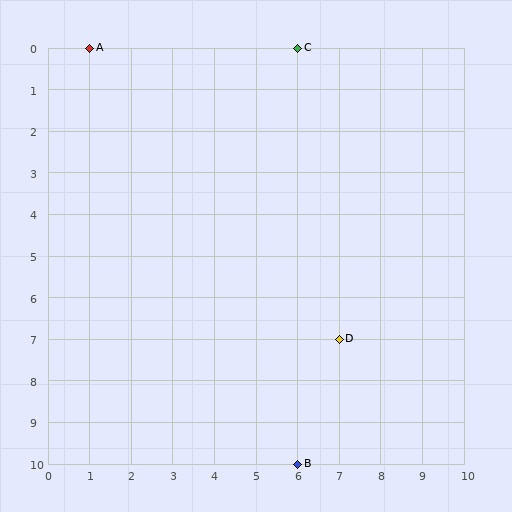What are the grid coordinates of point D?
Point D is at grid coordinates (7, 7).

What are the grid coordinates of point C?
Point C is at grid coordinates (6, 0).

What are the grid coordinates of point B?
Point B is at grid coordinates (6, 10).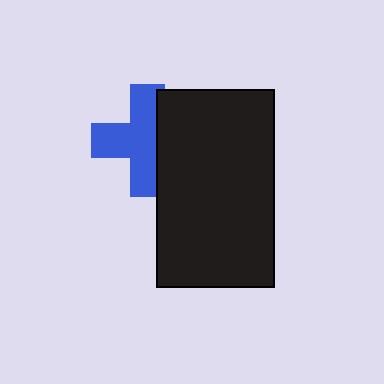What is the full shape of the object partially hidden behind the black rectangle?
The partially hidden object is a blue cross.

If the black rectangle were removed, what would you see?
You would see the complete blue cross.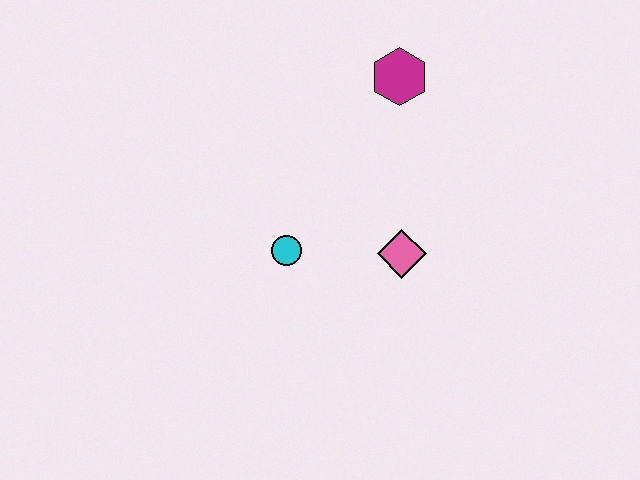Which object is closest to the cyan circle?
The pink diamond is closest to the cyan circle.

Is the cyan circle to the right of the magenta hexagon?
No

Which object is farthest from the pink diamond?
The magenta hexagon is farthest from the pink diamond.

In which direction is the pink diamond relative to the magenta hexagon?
The pink diamond is below the magenta hexagon.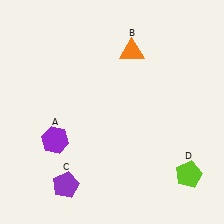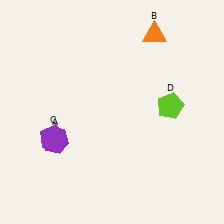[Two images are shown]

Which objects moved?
The objects that moved are: the orange triangle (B), the purple pentagon (C), the lime pentagon (D).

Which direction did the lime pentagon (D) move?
The lime pentagon (D) moved up.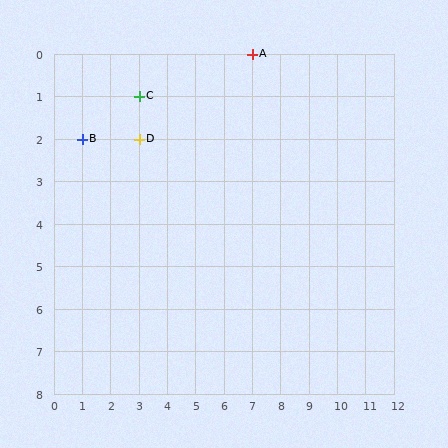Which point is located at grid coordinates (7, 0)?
Point A is at (7, 0).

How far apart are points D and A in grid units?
Points D and A are 4 columns and 2 rows apart (about 4.5 grid units diagonally).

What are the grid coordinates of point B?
Point B is at grid coordinates (1, 2).